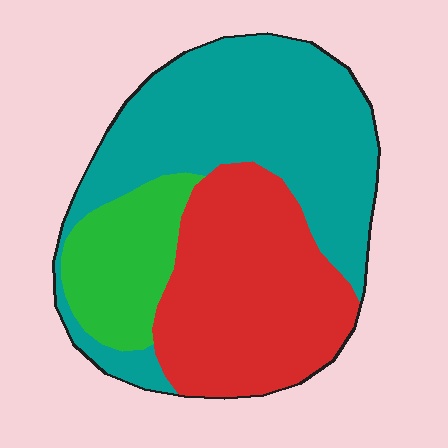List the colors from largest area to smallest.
From largest to smallest: teal, red, green.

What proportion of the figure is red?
Red takes up about three eighths (3/8) of the figure.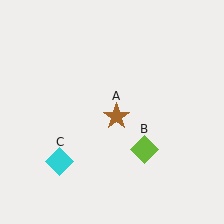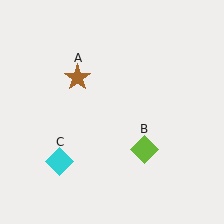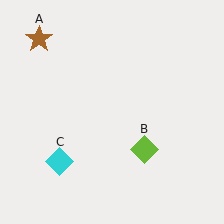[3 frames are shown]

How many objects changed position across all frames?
1 object changed position: brown star (object A).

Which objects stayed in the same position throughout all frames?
Lime diamond (object B) and cyan diamond (object C) remained stationary.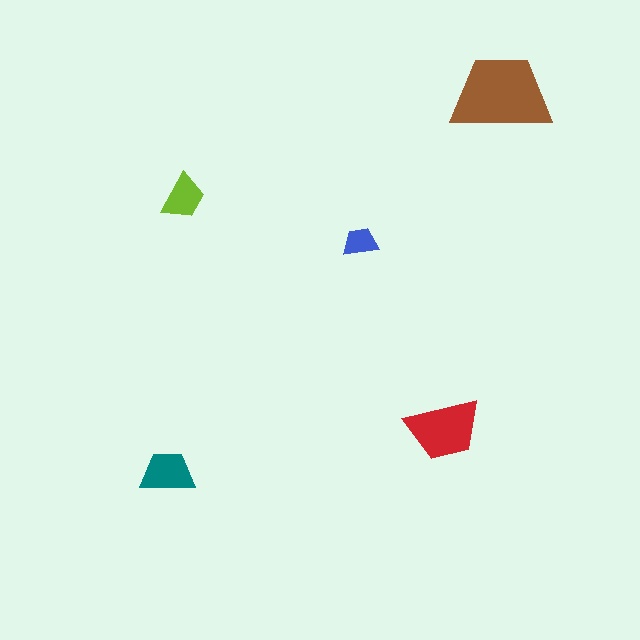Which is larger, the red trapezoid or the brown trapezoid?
The brown one.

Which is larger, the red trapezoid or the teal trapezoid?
The red one.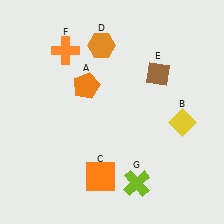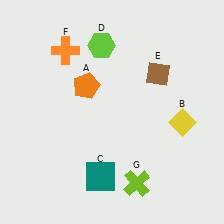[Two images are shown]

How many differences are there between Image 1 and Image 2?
There are 2 differences between the two images.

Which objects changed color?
C changed from orange to teal. D changed from orange to lime.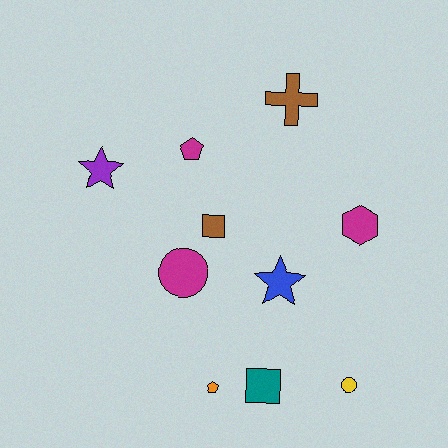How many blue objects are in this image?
There is 1 blue object.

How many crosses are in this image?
There is 1 cross.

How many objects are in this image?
There are 10 objects.